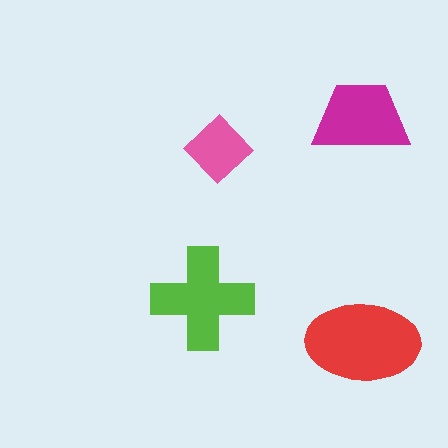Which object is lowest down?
The red ellipse is bottommost.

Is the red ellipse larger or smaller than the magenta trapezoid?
Larger.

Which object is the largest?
The red ellipse.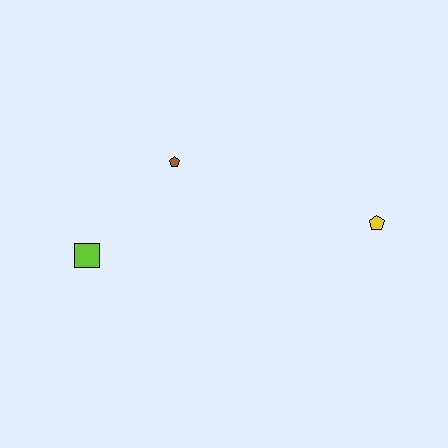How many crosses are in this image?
There are no crosses.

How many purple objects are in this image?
There are no purple objects.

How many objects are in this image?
There are 3 objects.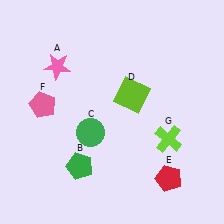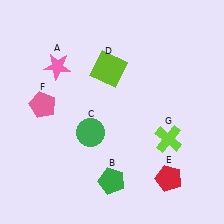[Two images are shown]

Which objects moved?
The objects that moved are: the green pentagon (B), the lime square (D).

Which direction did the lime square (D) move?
The lime square (D) moved up.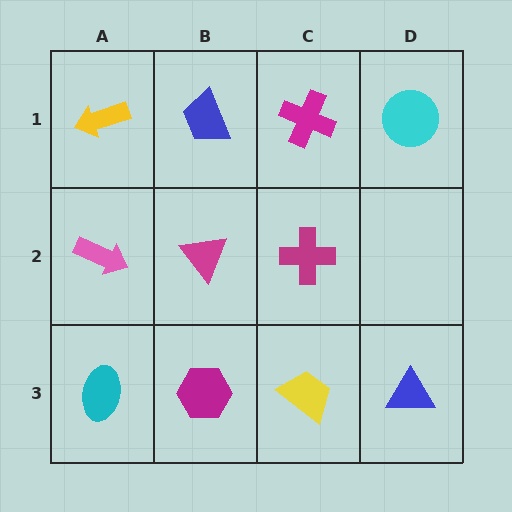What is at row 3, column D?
A blue triangle.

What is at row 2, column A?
A pink arrow.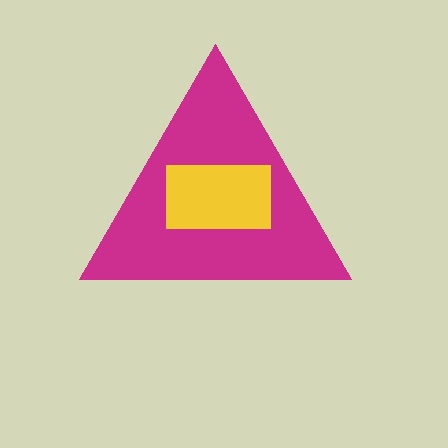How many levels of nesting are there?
2.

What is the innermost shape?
The yellow rectangle.